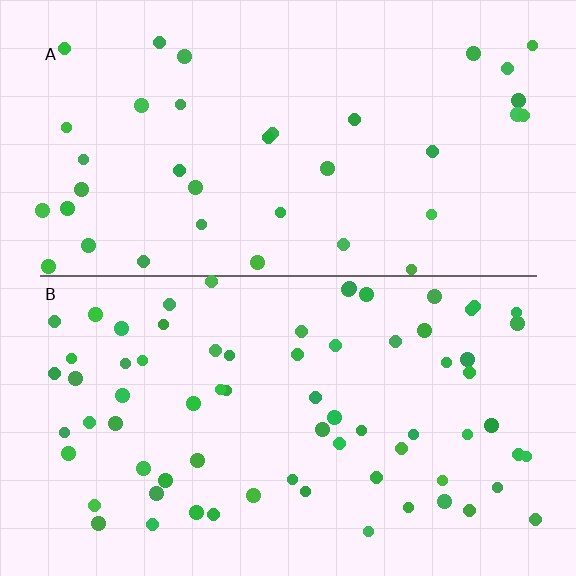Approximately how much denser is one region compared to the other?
Approximately 1.9× — region B over region A.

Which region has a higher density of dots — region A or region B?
B (the bottom).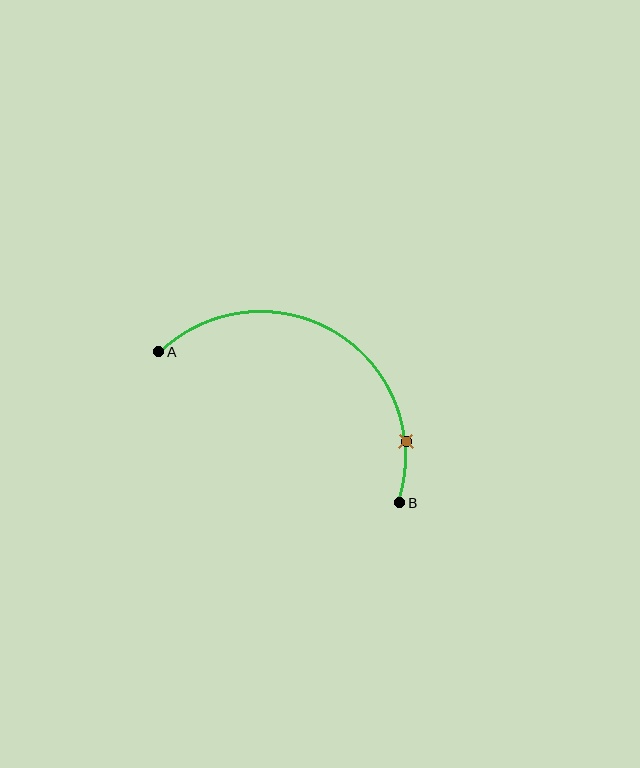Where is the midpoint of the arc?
The arc midpoint is the point on the curve farthest from the straight line joining A and B. It sits above that line.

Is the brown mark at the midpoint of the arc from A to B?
No. The brown mark lies on the arc but is closer to endpoint B. The arc midpoint would be at the point on the curve equidistant along the arc from both A and B.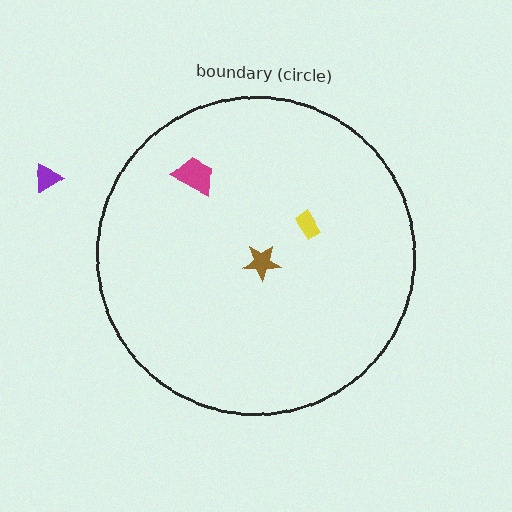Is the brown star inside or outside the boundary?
Inside.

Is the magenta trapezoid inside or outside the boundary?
Inside.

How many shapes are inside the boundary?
3 inside, 1 outside.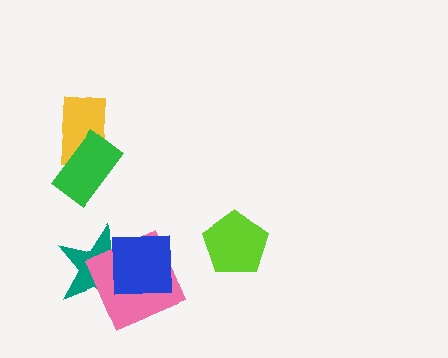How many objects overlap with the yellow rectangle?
1 object overlaps with the yellow rectangle.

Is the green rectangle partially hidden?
No, no other shape covers it.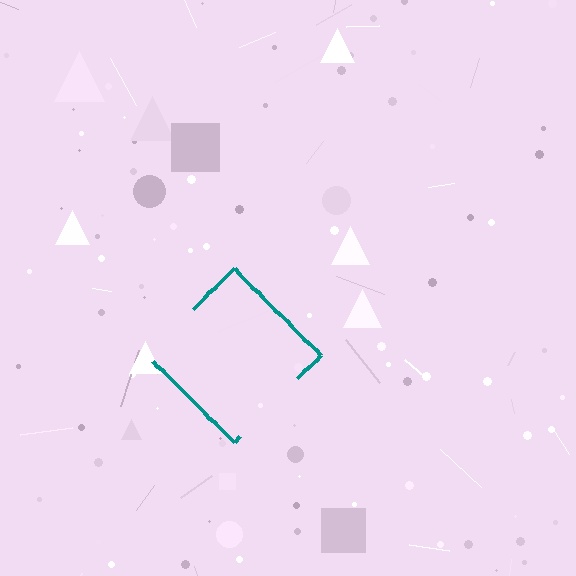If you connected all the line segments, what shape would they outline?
They would outline a diamond.